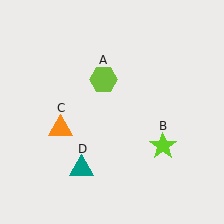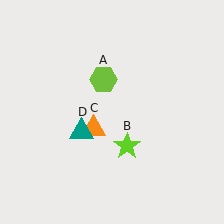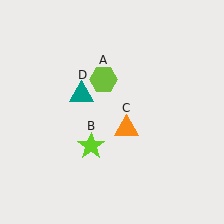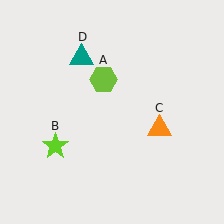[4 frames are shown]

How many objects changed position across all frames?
3 objects changed position: lime star (object B), orange triangle (object C), teal triangle (object D).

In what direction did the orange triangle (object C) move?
The orange triangle (object C) moved right.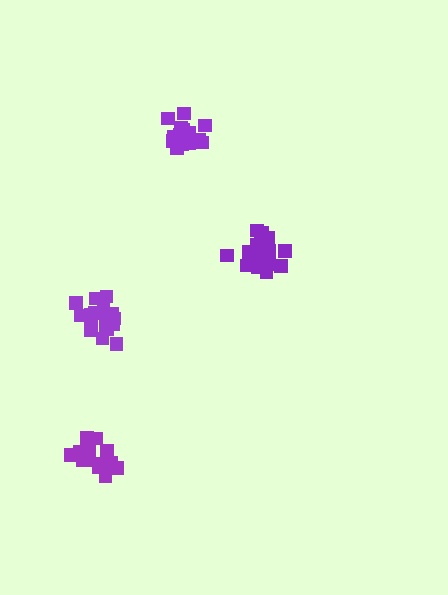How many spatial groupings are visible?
There are 4 spatial groupings.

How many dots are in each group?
Group 1: 19 dots, Group 2: 17 dots, Group 3: 14 dots, Group 4: 18 dots (68 total).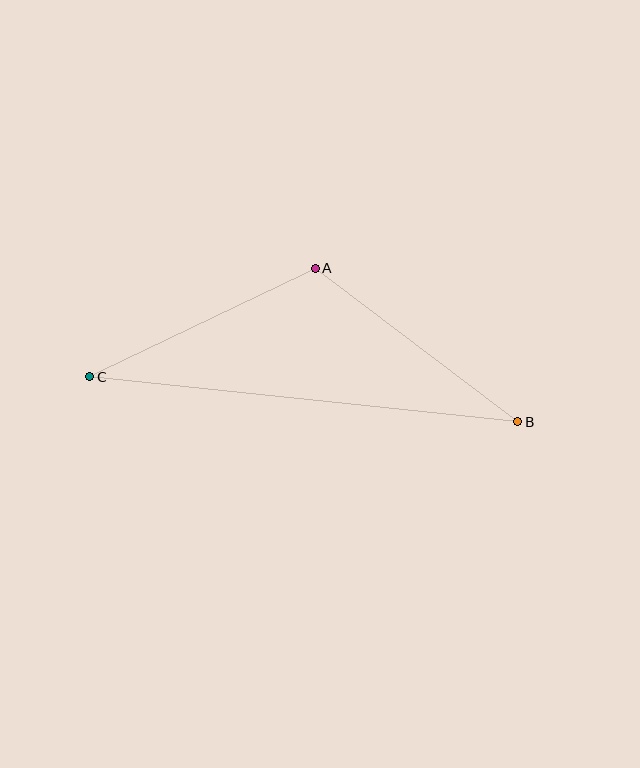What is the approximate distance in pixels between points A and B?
The distance between A and B is approximately 254 pixels.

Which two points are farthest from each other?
Points B and C are farthest from each other.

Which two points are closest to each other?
Points A and C are closest to each other.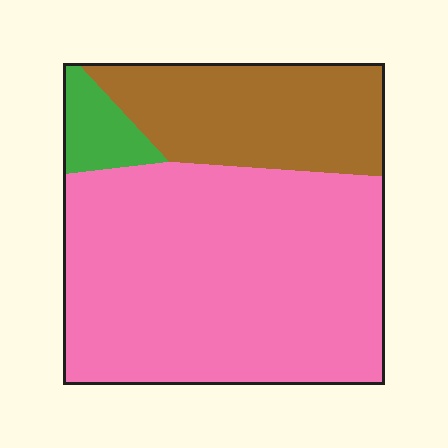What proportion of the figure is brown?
Brown covers about 25% of the figure.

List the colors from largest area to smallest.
From largest to smallest: pink, brown, green.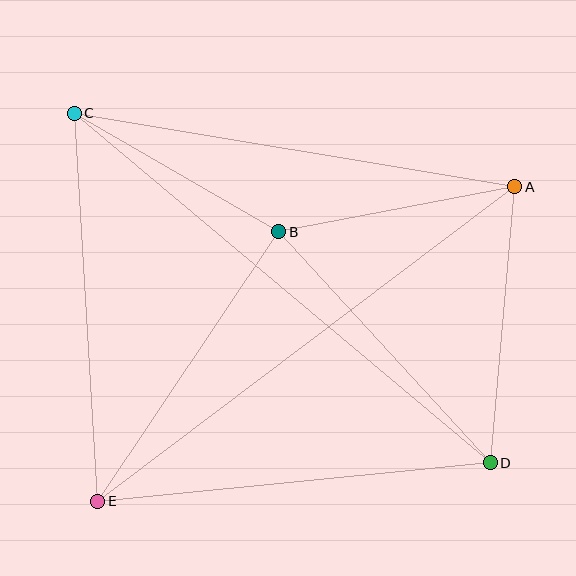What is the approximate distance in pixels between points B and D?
The distance between B and D is approximately 313 pixels.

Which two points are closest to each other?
Points B and C are closest to each other.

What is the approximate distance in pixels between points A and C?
The distance between A and C is approximately 446 pixels.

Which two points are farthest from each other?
Points C and D are farthest from each other.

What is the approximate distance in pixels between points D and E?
The distance between D and E is approximately 394 pixels.